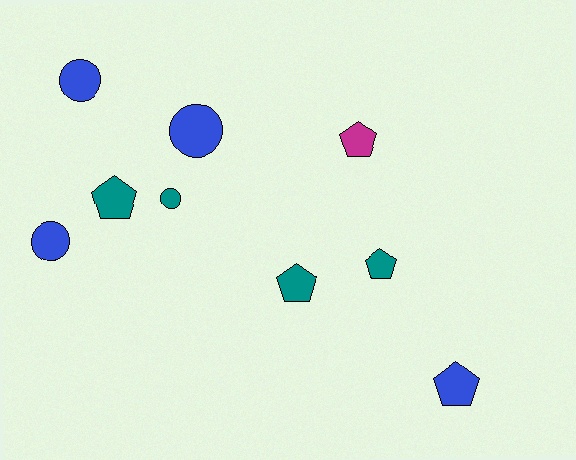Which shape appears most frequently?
Pentagon, with 5 objects.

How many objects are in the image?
There are 9 objects.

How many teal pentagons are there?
There are 3 teal pentagons.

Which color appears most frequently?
Teal, with 4 objects.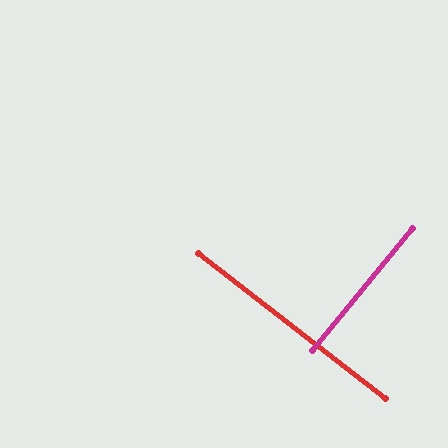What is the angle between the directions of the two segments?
Approximately 89 degrees.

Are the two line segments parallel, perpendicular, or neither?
Perpendicular — they meet at approximately 89°.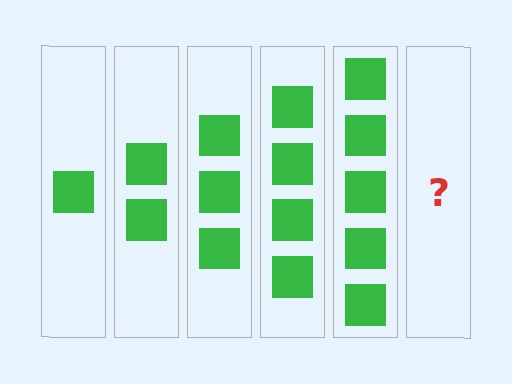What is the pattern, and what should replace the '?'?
The pattern is that each step adds one more square. The '?' should be 6 squares.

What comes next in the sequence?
The next element should be 6 squares.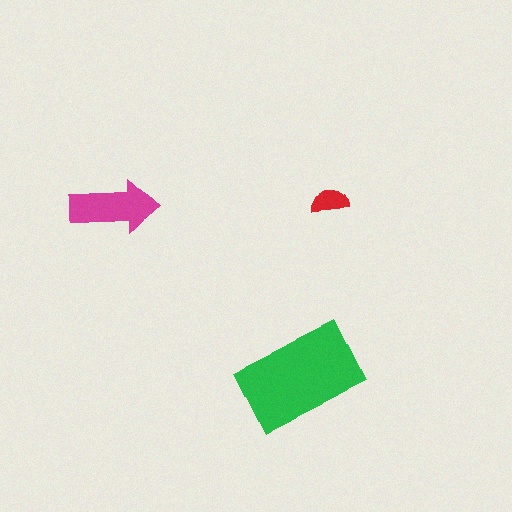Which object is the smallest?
The red semicircle.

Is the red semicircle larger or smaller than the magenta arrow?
Smaller.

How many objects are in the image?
There are 3 objects in the image.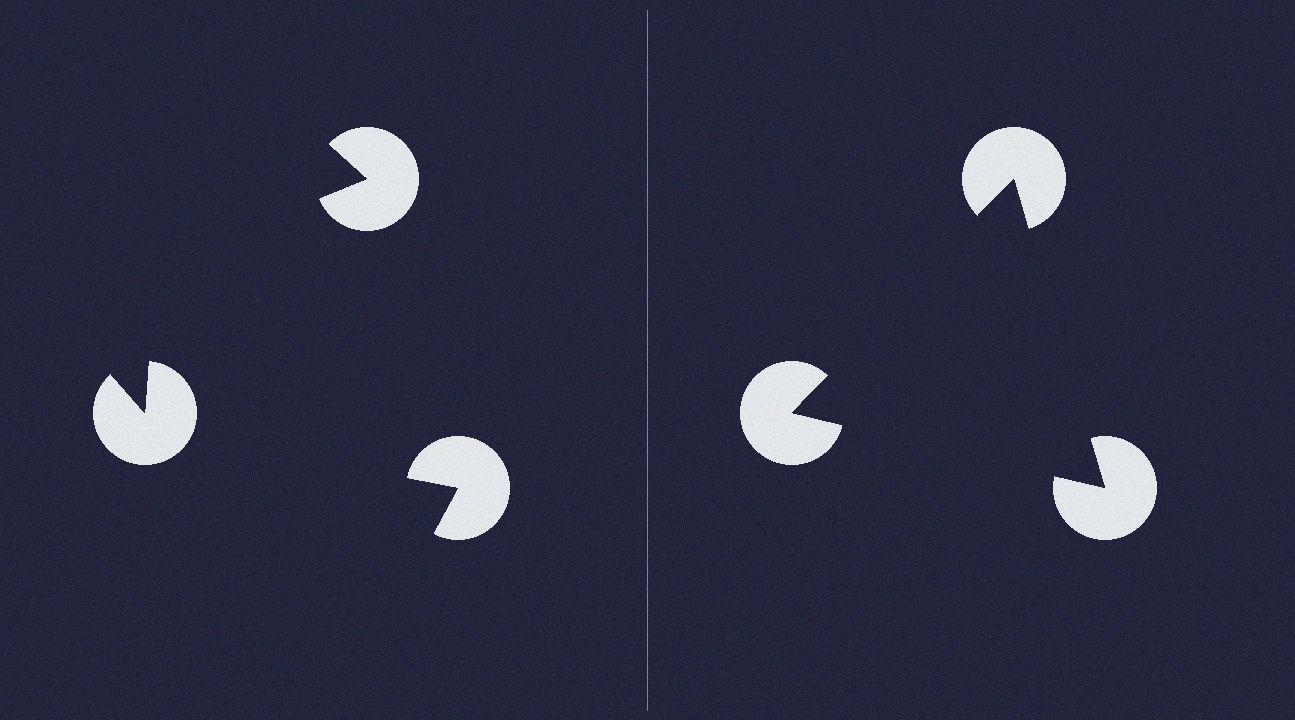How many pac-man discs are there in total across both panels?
6 — 3 on each side.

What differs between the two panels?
The pac-man discs are positioned identically on both sides; only the wedge orientations differ. On the right they align to a triangle; on the left they are misaligned.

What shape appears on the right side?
An illusory triangle.